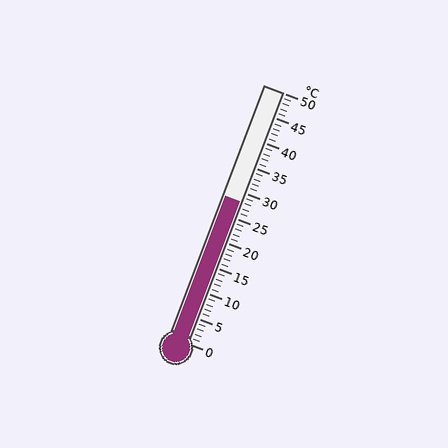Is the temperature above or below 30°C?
The temperature is below 30°C.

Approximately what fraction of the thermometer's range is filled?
The thermometer is filled to approximately 55% of its range.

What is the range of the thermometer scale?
The thermometer scale ranges from 0°C to 50°C.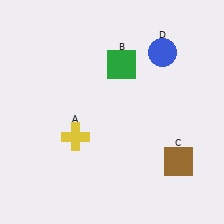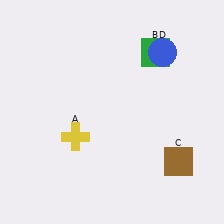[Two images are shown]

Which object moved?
The green square (B) moved right.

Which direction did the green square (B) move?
The green square (B) moved right.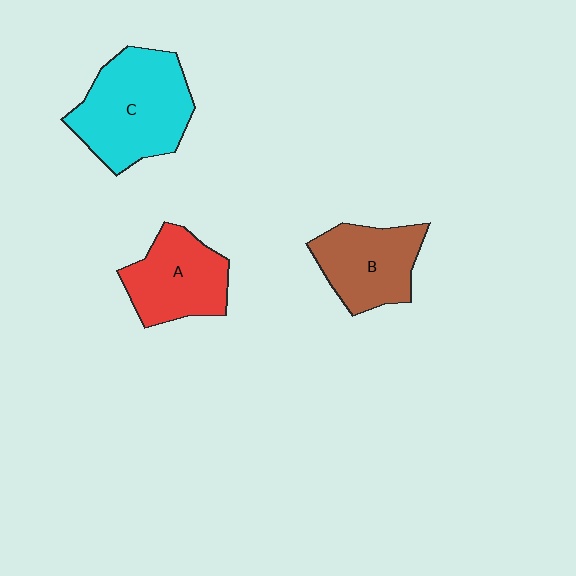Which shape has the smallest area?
Shape B (brown).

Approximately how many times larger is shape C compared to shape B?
Approximately 1.4 times.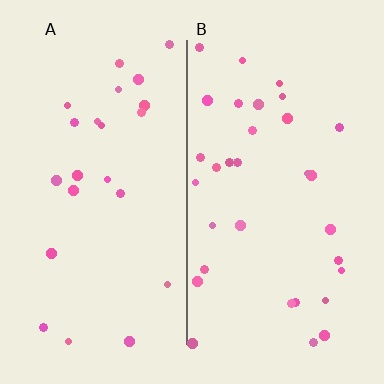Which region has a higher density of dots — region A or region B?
B (the right).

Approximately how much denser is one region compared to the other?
Approximately 1.4× — region B over region A.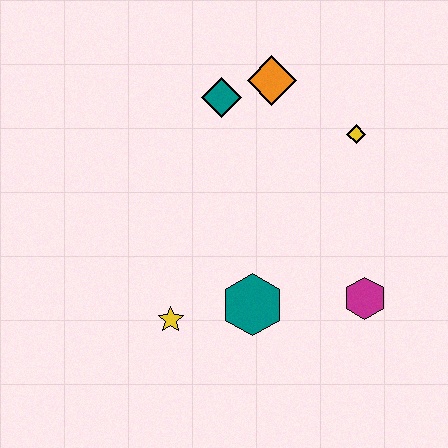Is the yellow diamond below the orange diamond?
Yes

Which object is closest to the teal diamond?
The orange diamond is closest to the teal diamond.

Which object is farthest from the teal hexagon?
The orange diamond is farthest from the teal hexagon.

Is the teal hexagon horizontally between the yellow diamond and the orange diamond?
No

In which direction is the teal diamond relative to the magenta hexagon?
The teal diamond is above the magenta hexagon.